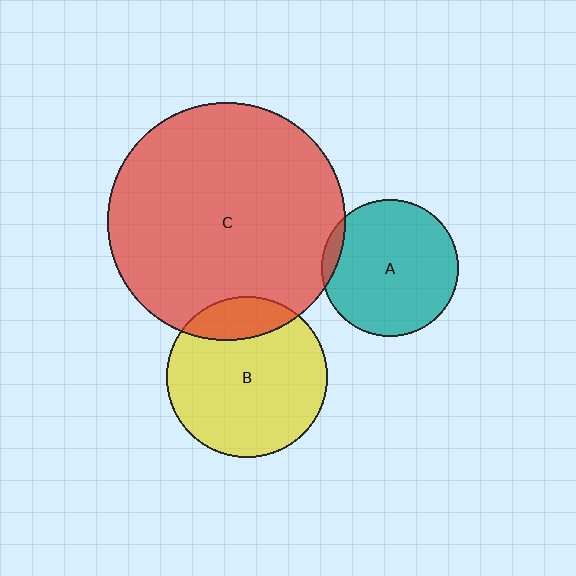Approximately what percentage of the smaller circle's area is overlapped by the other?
Approximately 15%.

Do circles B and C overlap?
Yes.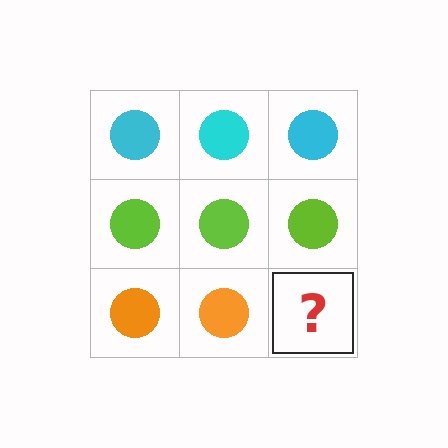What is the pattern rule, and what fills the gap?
The rule is that each row has a consistent color. The gap should be filled with an orange circle.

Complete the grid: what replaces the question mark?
The question mark should be replaced with an orange circle.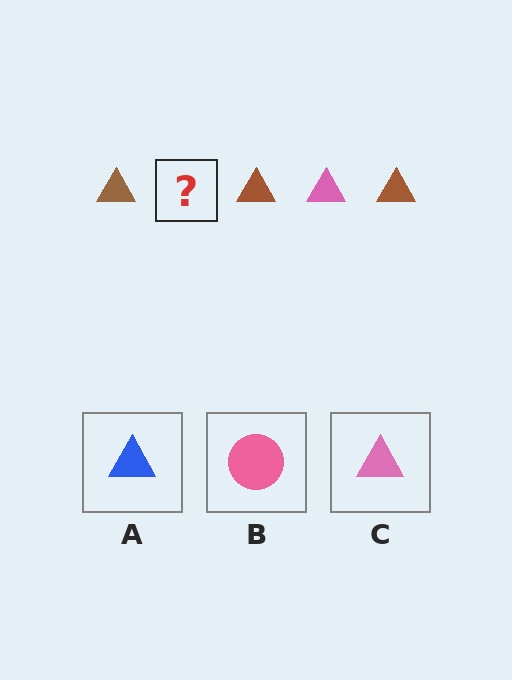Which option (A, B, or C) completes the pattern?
C.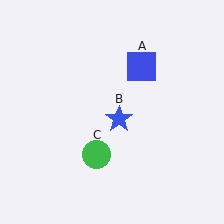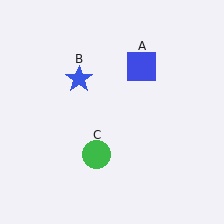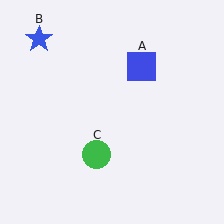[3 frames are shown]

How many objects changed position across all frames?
1 object changed position: blue star (object B).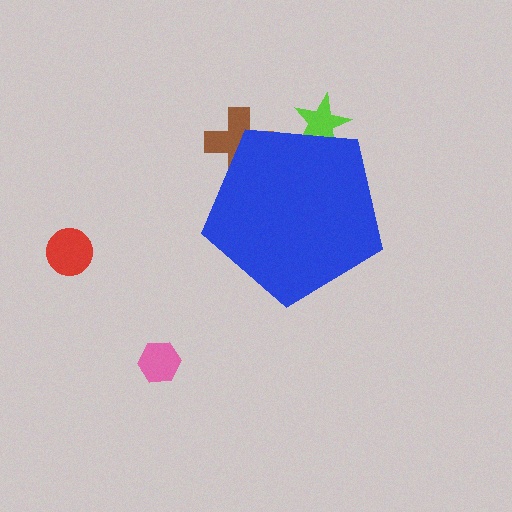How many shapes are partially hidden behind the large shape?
2 shapes are partially hidden.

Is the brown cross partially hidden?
Yes, the brown cross is partially hidden behind the blue pentagon.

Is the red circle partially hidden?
No, the red circle is fully visible.